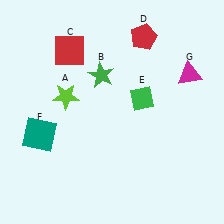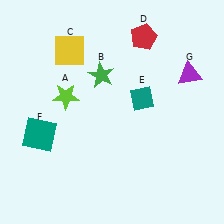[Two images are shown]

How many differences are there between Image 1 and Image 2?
There are 3 differences between the two images.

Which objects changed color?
C changed from red to yellow. E changed from green to teal. G changed from magenta to purple.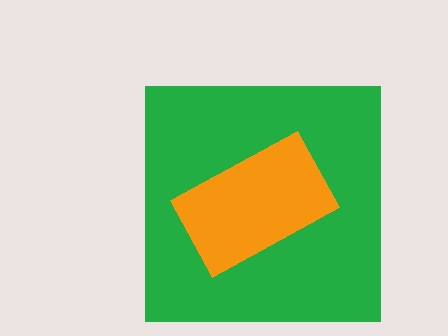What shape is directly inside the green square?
The orange rectangle.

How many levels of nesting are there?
2.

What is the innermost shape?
The orange rectangle.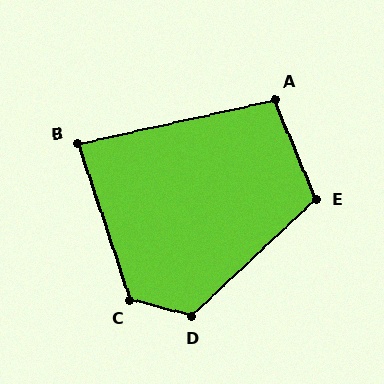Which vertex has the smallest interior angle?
B, at approximately 84 degrees.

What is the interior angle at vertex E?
Approximately 111 degrees (obtuse).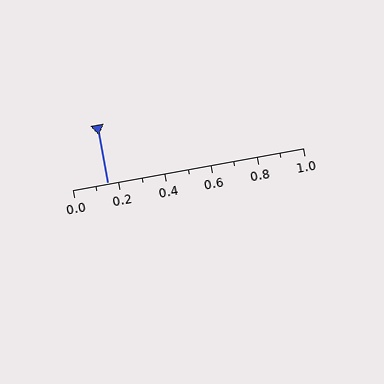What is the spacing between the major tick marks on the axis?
The major ticks are spaced 0.2 apart.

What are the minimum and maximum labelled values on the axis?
The axis runs from 0.0 to 1.0.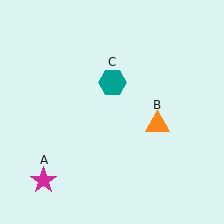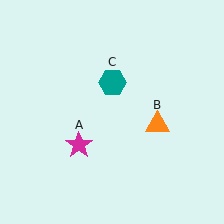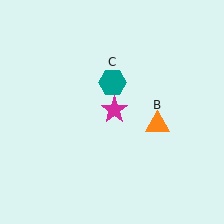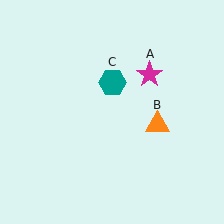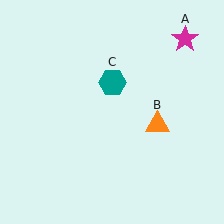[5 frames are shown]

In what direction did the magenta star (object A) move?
The magenta star (object A) moved up and to the right.